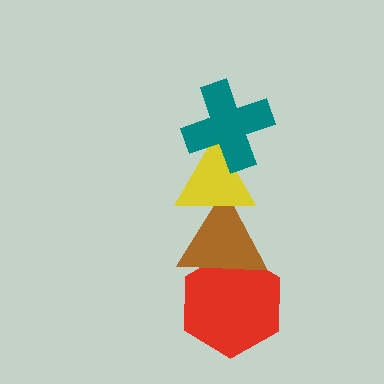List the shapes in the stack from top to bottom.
From top to bottom: the teal cross, the yellow triangle, the brown triangle, the red hexagon.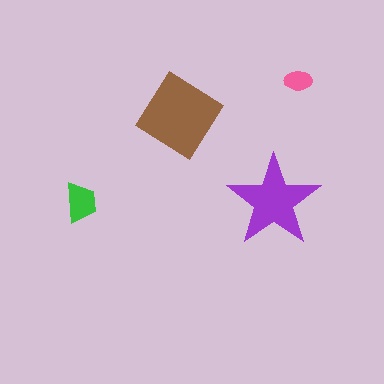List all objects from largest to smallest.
The brown diamond, the purple star, the green trapezoid, the pink ellipse.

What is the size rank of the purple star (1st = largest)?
2nd.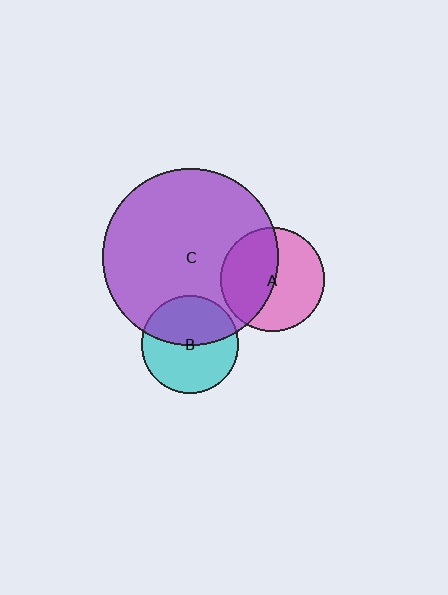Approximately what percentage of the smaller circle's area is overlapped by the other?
Approximately 50%.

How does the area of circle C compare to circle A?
Approximately 2.8 times.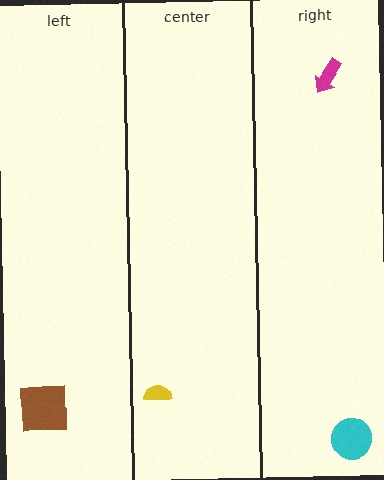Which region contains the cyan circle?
The right region.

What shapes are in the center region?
The yellow semicircle.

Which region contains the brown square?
The left region.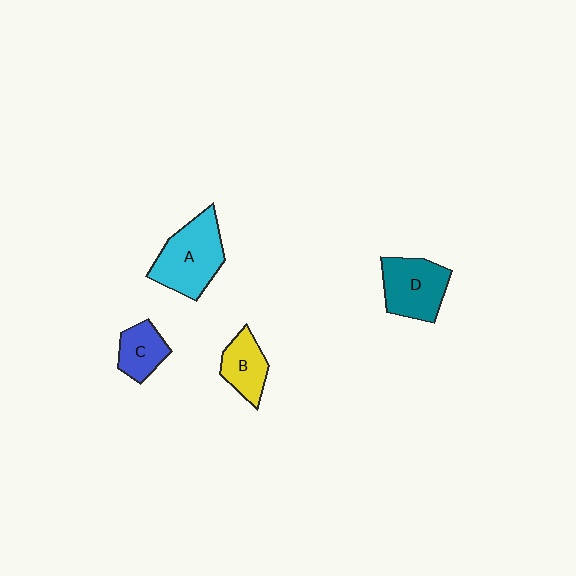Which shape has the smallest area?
Shape C (blue).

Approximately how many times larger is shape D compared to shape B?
Approximately 1.5 times.